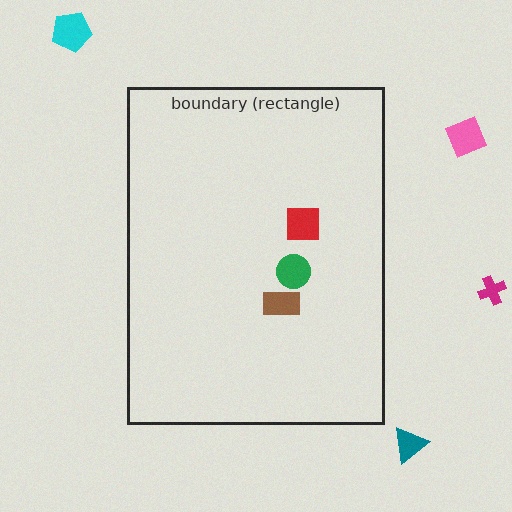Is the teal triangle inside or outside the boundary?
Outside.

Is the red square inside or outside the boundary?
Inside.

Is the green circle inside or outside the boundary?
Inside.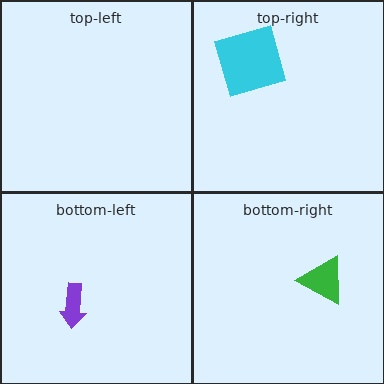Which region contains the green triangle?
The bottom-right region.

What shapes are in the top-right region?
The cyan square.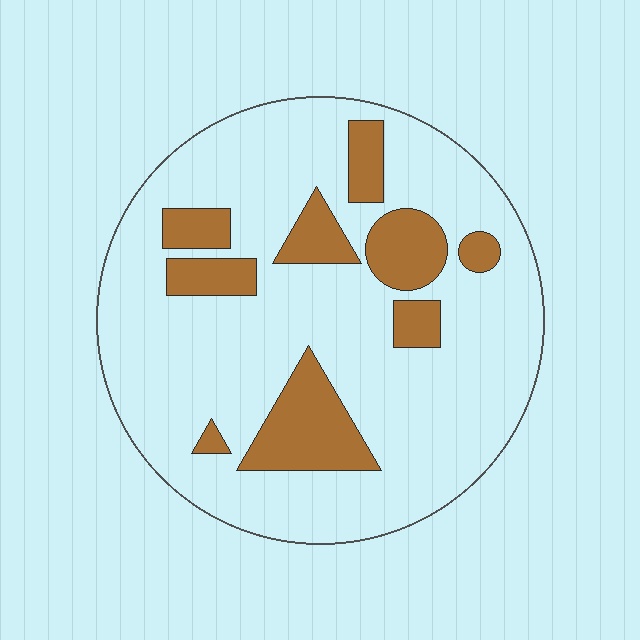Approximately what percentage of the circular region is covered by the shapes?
Approximately 20%.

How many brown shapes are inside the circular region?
9.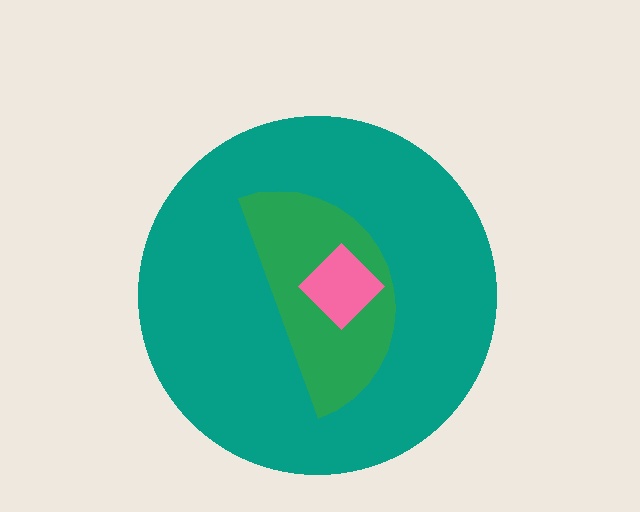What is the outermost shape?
The teal circle.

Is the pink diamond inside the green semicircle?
Yes.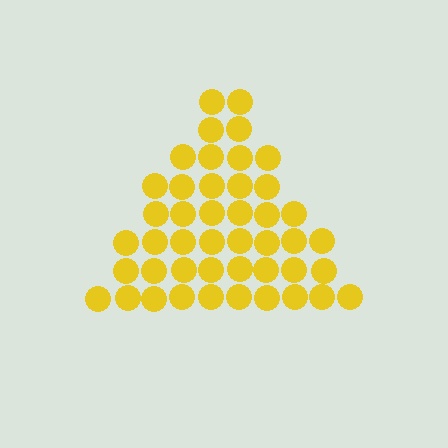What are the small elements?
The small elements are circles.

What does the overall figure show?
The overall figure shows a triangle.